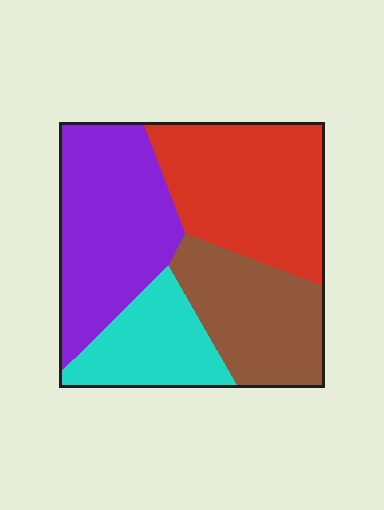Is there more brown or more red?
Red.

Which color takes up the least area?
Cyan, at roughly 15%.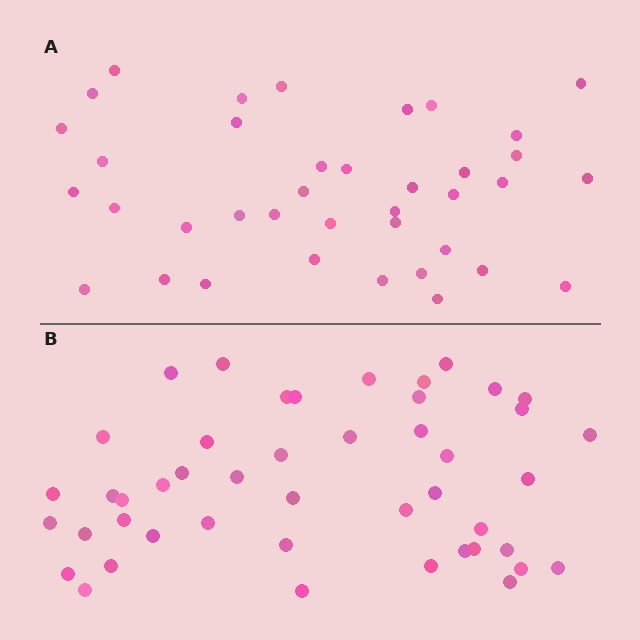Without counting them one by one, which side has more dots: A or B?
Region B (the bottom region) has more dots.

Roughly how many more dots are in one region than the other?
Region B has roughly 8 or so more dots than region A.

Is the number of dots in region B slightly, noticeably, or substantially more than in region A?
Region B has only slightly more — the two regions are fairly close. The ratio is roughly 1.2 to 1.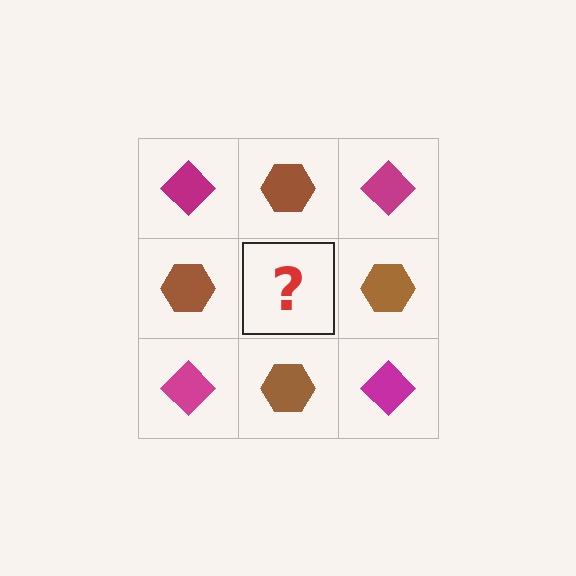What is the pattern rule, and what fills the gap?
The rule is that it alternates magenta diamond and brown hexagon in a checkerboard pattern. The gap should be filled with a magenta diamond.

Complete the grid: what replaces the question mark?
The question mark should be replaced with a magenta diamond.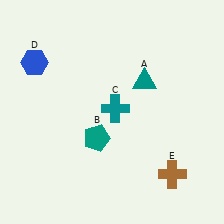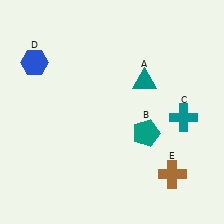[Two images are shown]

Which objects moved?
The objects that moved are: the teal pentagon (B), the teal cross (C).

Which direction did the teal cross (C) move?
The teal cross (C) moved right.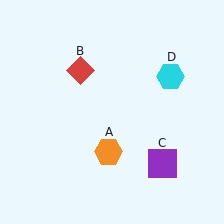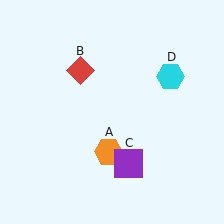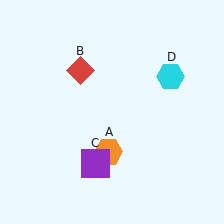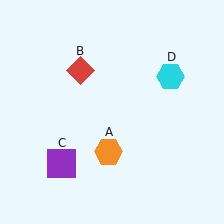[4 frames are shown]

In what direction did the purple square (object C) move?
The purple square (object C) moved left.